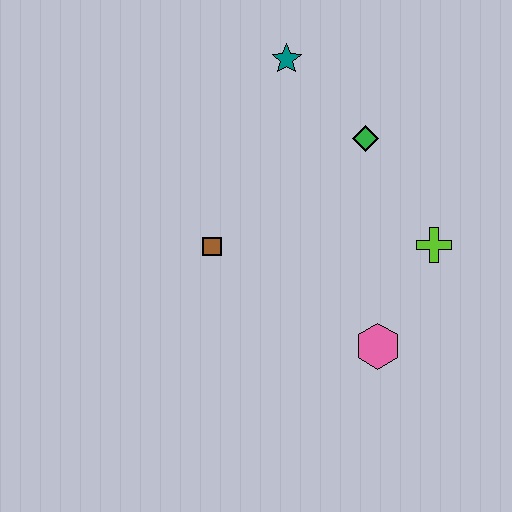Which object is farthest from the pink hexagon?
The teal star is farthest from the pink hexagon.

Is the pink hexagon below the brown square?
Yes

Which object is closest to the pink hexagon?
The lime cross is closest to the pink hexagon.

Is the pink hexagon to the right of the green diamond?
Yes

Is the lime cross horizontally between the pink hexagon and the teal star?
No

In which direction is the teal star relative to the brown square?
The teal star is above the brown square.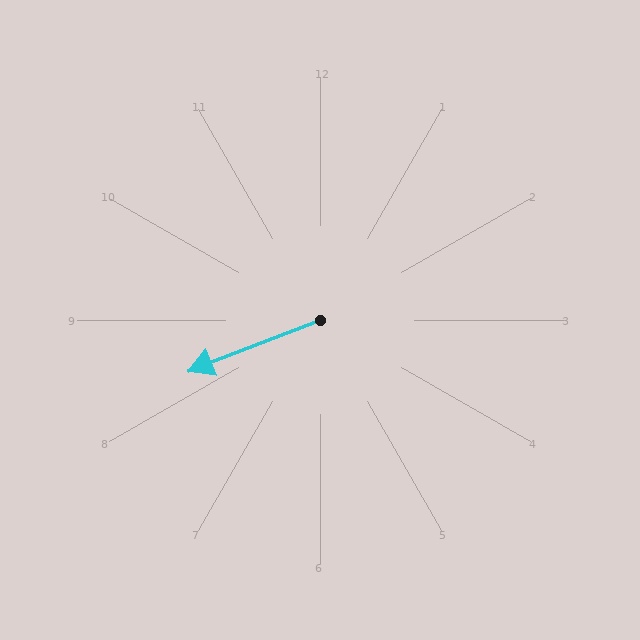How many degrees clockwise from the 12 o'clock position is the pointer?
Approximately 249 degrees.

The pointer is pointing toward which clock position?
Roughly 8 o'clock.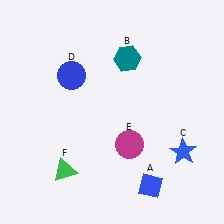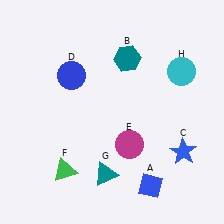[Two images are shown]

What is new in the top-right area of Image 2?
A cyan circle (H) was added in the top-right area of Image 2.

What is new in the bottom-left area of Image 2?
A teal triangle (G) was added in the bottom-left area of Image 2.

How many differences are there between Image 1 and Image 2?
There are 2 differences between the two images.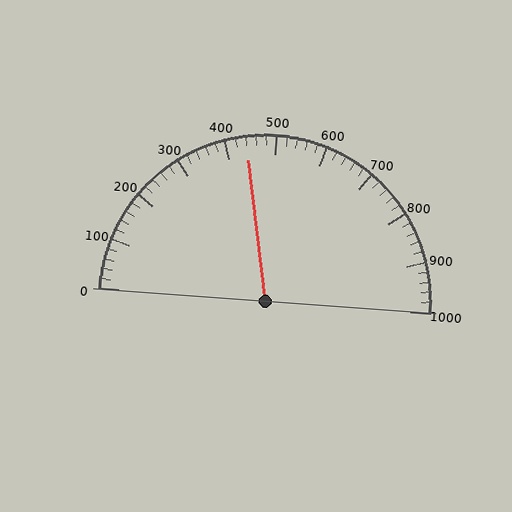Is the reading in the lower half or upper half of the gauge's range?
The reading is in the lower half of the range (0 to 1000).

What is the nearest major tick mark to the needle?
The nearest major tick mark is 400.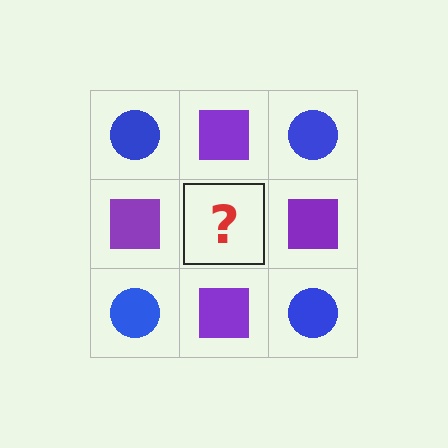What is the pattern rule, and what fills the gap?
The rule is that it alternates blue circle and purple square in a checkerboard pattern. The gap should be filled with a blue circle.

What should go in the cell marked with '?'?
The missing cell should contain a blue circle.